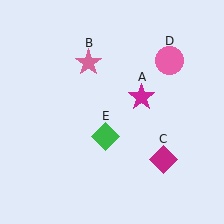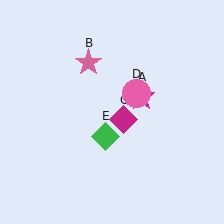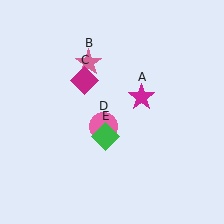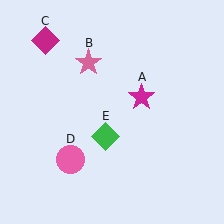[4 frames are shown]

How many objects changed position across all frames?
2 objects changed position: magenta diamond (object C), pink circle (object D).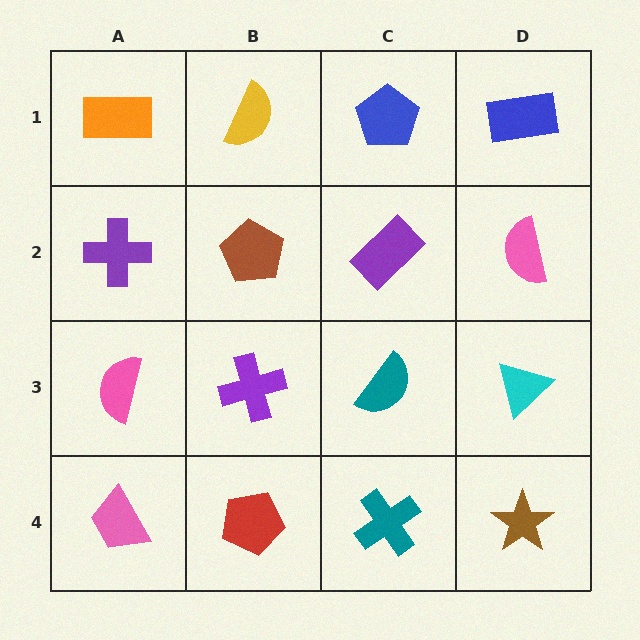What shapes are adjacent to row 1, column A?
A purple cross (row 2, column A), a yellow semicircle (row 1, column B).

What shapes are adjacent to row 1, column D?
A pink semicircle (row 2, column D), a blue pentagon (row 1, column C).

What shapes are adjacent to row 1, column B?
A brown pentagon (row 2, column B), an orange rectangle (row 1, column A), a blue pentagon (row 1, column C).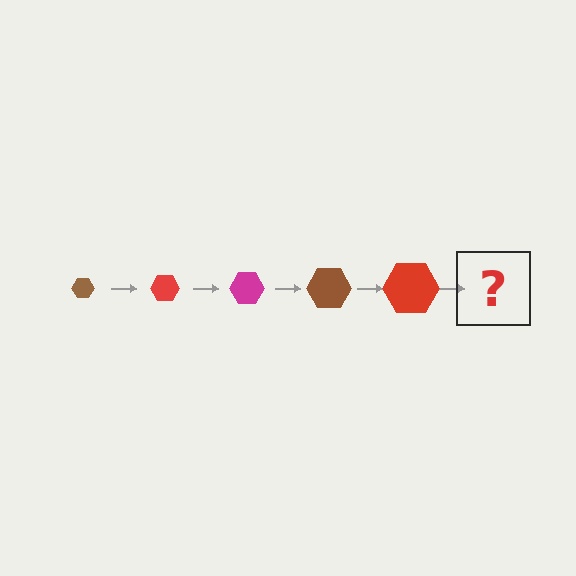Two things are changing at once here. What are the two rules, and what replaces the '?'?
The two rules are that the hexagon grows larger each step and the color cycles through brown, red, and magenta. The '?' should be a magenta hexagon, larger than the previous one.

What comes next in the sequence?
The next element should be a magenta hexagon, larger than the previous one.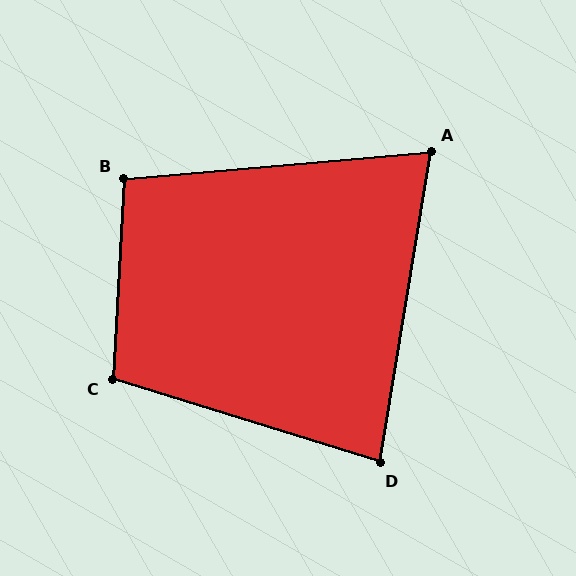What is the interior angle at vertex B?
Approximately 98 degrees (obtuse).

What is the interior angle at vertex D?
Approximately 82 degrees (acute).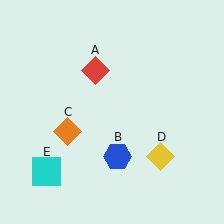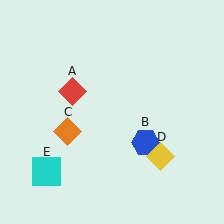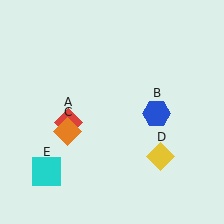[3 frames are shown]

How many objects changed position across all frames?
2 objects changed position: red diamond (object A), blue hexagon (object B).